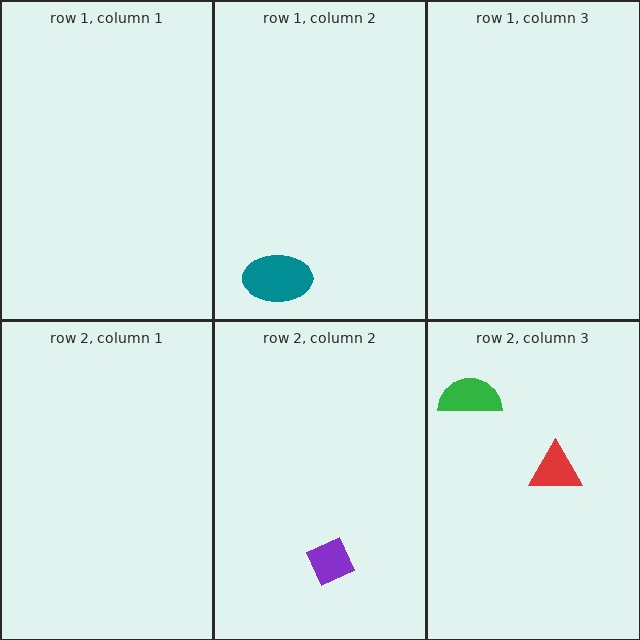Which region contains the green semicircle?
The row 2, column 3 region.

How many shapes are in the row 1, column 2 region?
1.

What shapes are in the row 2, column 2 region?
The purple diamond.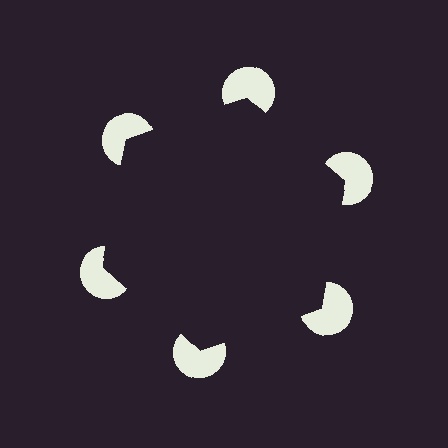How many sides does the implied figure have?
6 sides.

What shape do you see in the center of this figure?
An illusory hexagon — its edges are inferred from the aligned wedge cuts in the pac-man discs, not physically drawn.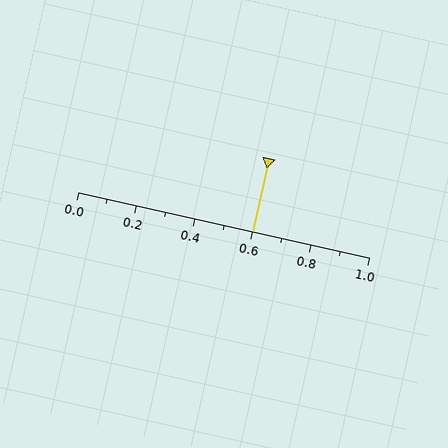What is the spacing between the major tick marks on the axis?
The major ticks are spaced 0.2 apart.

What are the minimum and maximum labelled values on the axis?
The axis runs from 0.0 to 1.0.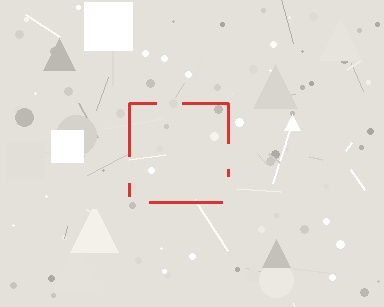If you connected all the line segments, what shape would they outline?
They would outline a square.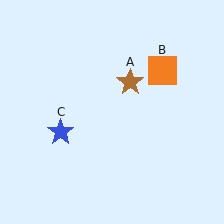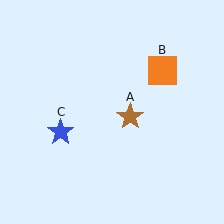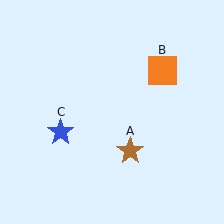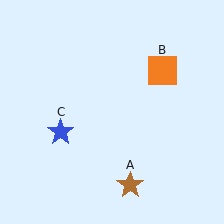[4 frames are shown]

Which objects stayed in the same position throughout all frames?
Orange square (object B) and blue star (object C) remained stationary.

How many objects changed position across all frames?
1 object changed position: brown star (object A).